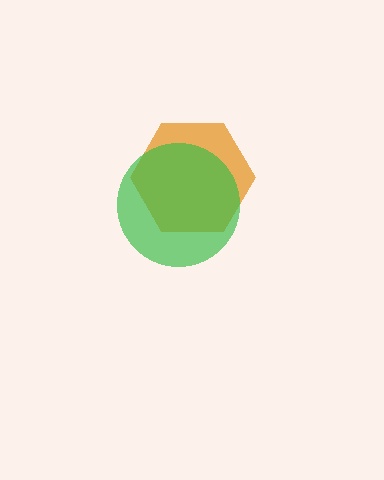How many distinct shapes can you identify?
There are 2 distinct shapes: an orange hexagon, a green circle.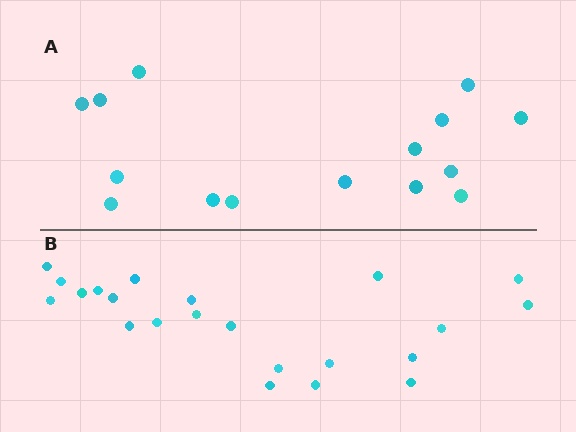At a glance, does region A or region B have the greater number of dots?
Region B (the bottom region) has more dots.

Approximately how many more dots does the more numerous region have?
Region B has roughly 8 or so more dots than region A.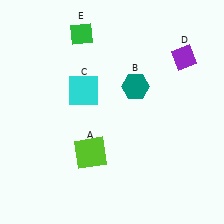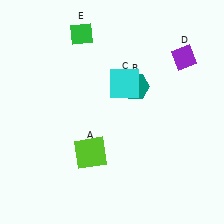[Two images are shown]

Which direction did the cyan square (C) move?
The cyan square (C) moved right.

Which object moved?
The cyan square (C) moved right.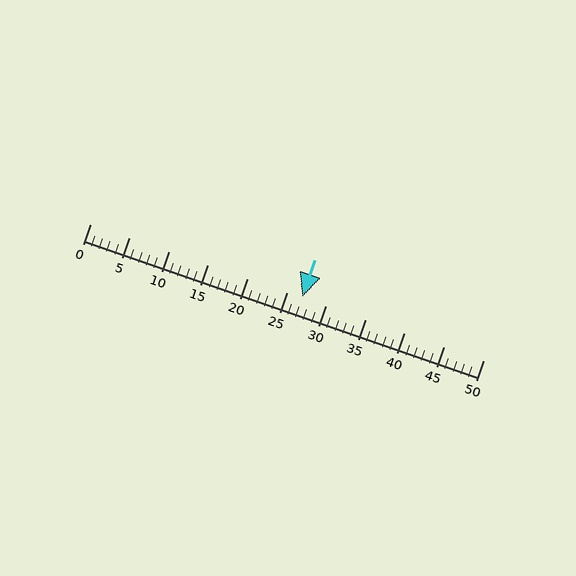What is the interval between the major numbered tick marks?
The major tick marks are spaced 5 units apart.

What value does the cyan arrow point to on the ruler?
The cyan arrow points to approximately 27.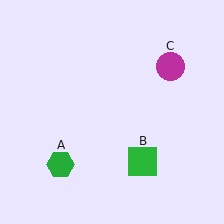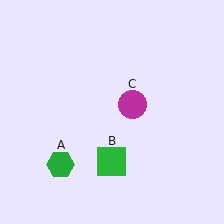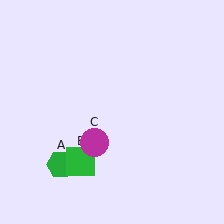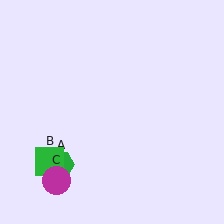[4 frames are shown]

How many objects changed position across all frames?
2 objects changed position: green square (object B), magenta circle (object C).